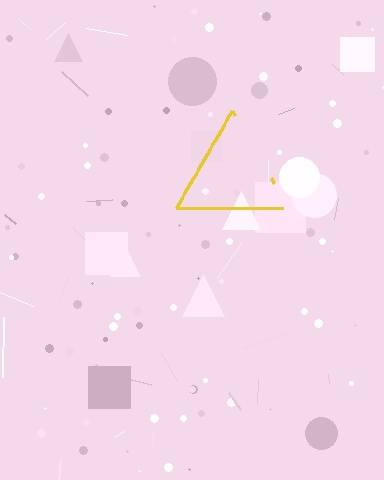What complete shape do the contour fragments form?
The contour fragments form a triangle.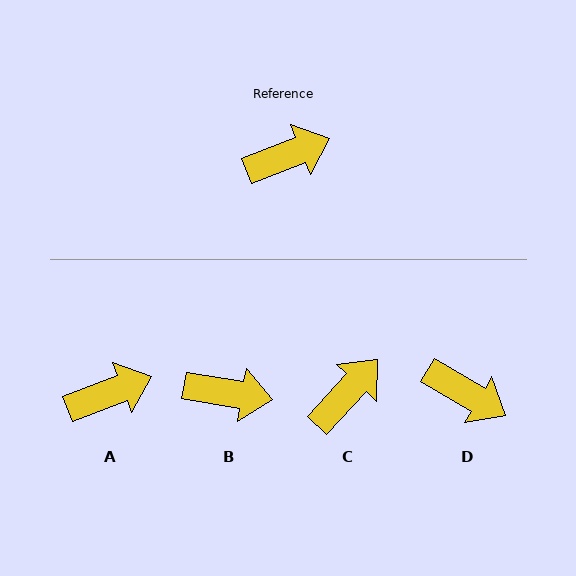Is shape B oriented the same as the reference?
No, it is off by about 31 degrees.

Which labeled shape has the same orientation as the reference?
A.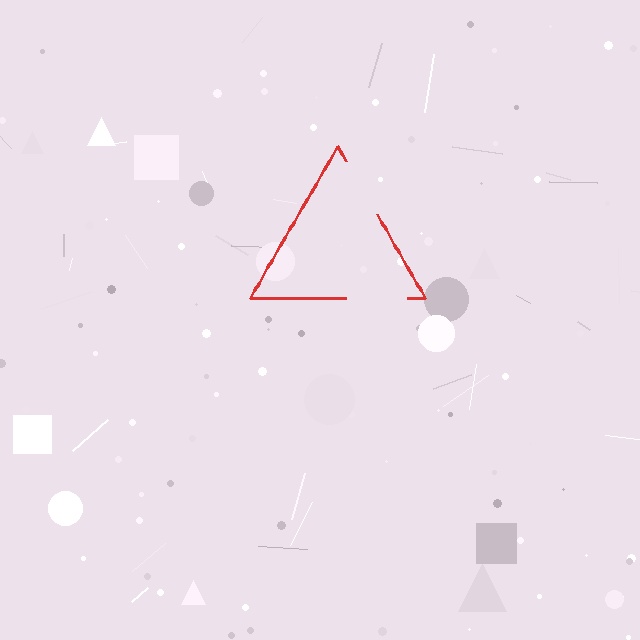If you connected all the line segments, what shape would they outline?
They would outline a triangle.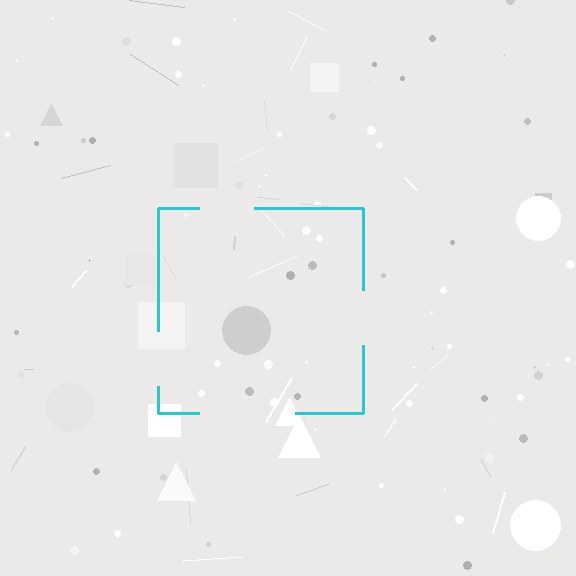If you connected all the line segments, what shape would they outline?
They would outline a square.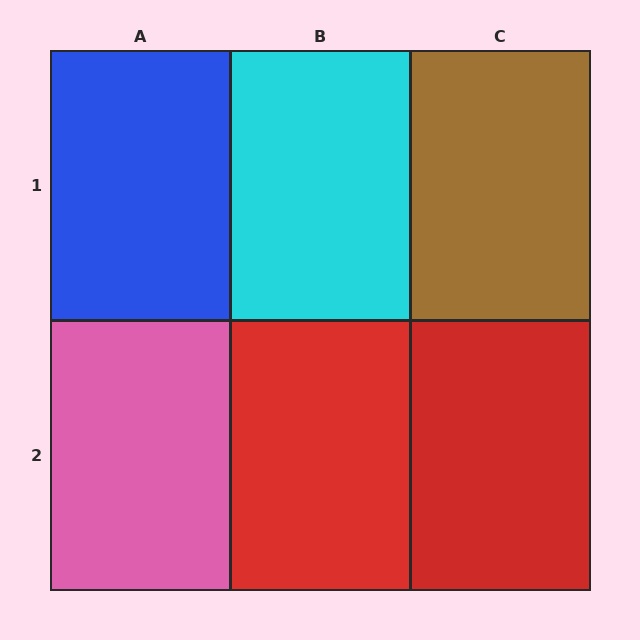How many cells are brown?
1 cell is brown.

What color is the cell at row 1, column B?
Cyan.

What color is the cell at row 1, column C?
Brown.